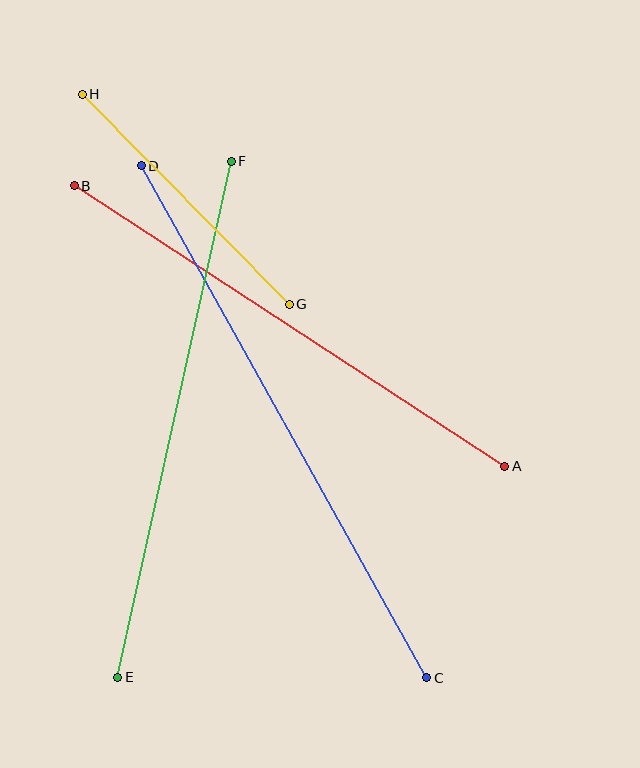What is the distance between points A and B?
The distance is approximately 514 pixels.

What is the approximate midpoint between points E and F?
The midpoint is at approximately (175, 419) pixels.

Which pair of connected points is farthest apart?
Points C and D are farthest apart.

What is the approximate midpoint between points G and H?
The midpoint is at approximately (186, 199) pixels.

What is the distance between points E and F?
The distance is approximately 528 pixels.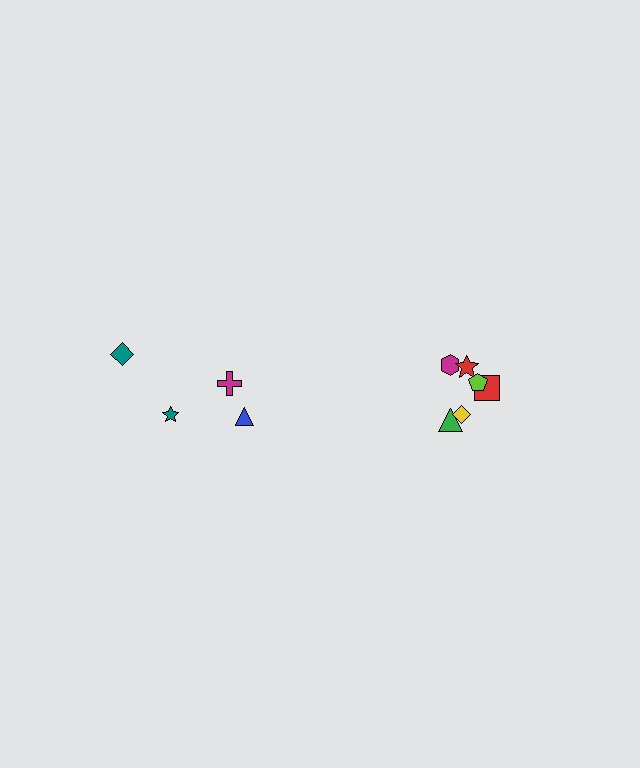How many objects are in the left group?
There are 4 objects.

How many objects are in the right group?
There are 6 objects.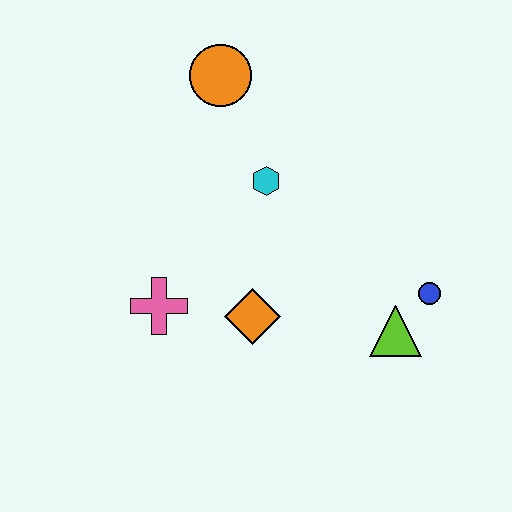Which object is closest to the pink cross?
The orange diamond is closest to the pink cross.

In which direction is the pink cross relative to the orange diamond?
The pink cross is to the left of the orange diamond.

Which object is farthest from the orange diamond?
The orange circle is farthest from the orange diamond.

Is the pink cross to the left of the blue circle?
Yes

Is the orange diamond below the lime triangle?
No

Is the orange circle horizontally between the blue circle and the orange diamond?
No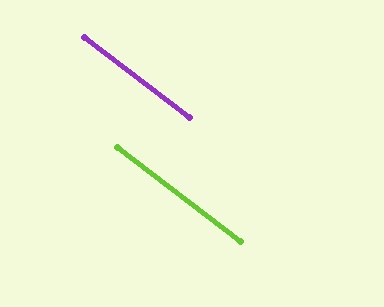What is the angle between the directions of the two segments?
Approximately 0 degrees.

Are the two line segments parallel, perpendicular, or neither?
Parallel — their directions differ by only 0.2°.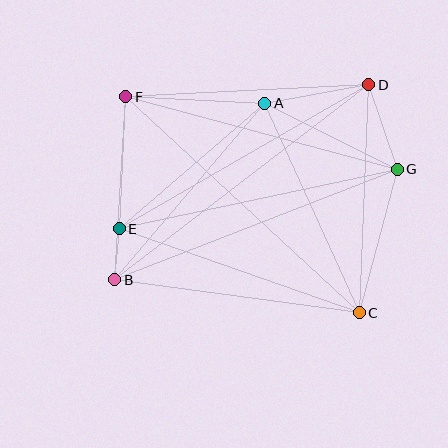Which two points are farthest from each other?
Points B and D are farthest from each other.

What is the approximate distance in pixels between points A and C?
The distance between A and C is approximately 230 pixels.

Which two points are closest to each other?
Points B and E are closest to each other.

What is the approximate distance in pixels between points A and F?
The distance between A and F is approximately 139 pixels.